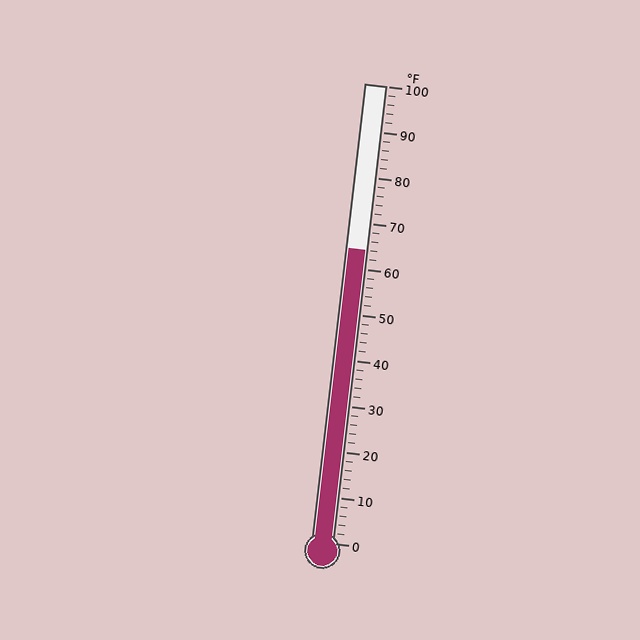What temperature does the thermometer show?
The thermometer shows approximately 64°F.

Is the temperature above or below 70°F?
The temperature is below 70°F.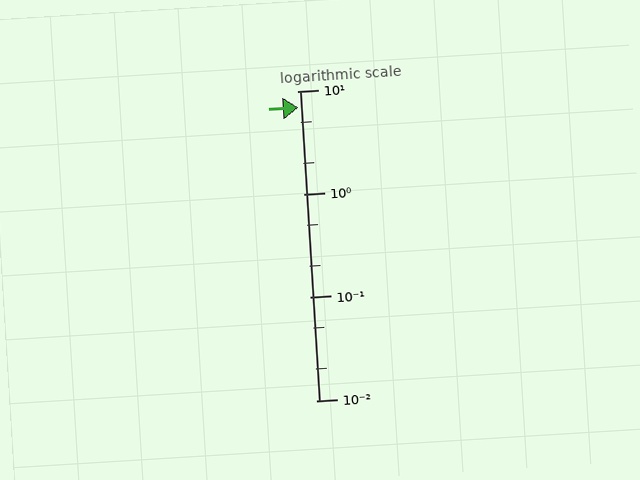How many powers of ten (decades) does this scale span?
The scale spans 3 decades, from 0.01 to 10.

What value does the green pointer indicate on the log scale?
The pointer indicates approximately 7.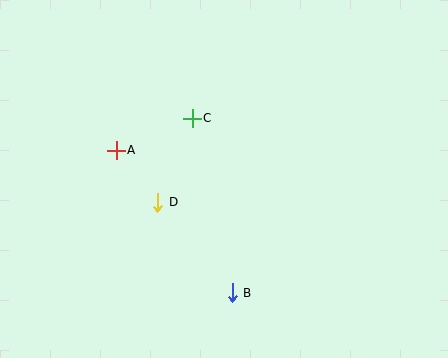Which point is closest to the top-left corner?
Point A is closest to the top-left corner.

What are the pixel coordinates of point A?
Point A is at (116, 150).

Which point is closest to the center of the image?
Point C at (192, 118) is closest to the center.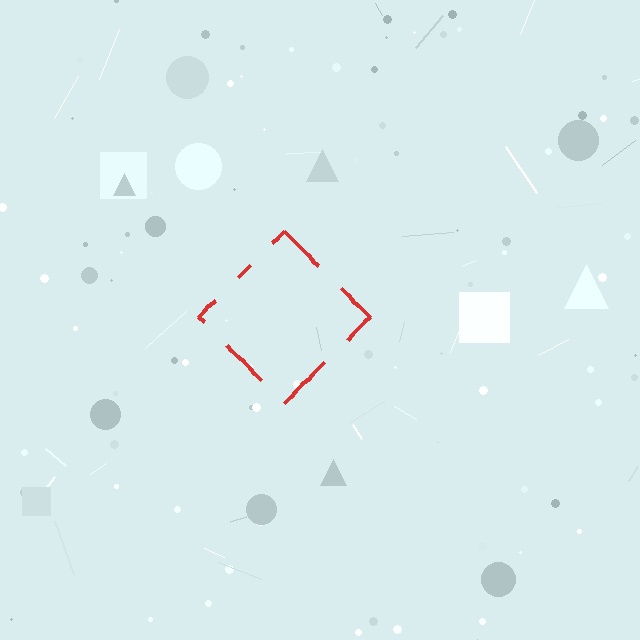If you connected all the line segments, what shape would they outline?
They would outline a diamond.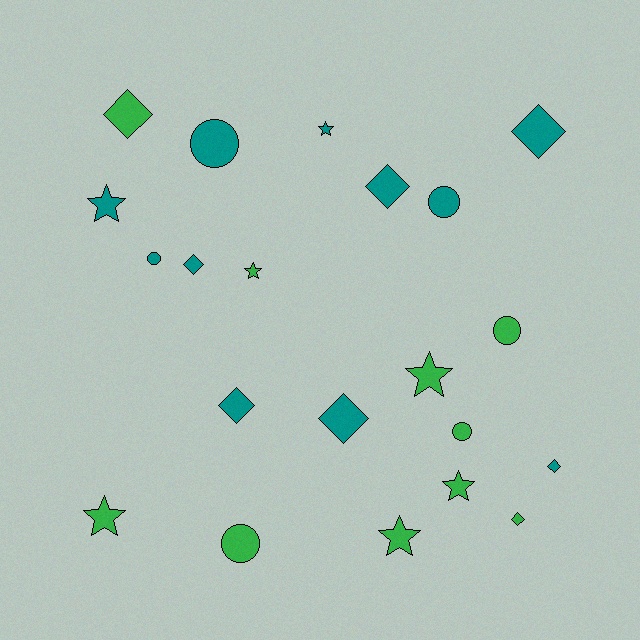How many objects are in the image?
There are 21 objects.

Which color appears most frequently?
Teal, with 11 objects.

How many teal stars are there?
There are 2 teal stars.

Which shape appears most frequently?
Diamond, with 8 objects.